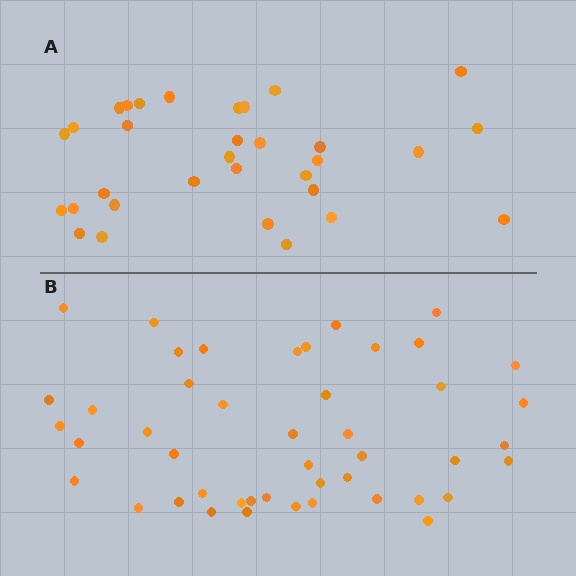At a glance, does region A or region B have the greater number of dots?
Region B (the bottom region) has more dots.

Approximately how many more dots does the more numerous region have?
Region B has approximately 15 more dots than region A.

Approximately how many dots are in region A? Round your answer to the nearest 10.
About 30 dots. (The exact count is 32, which rounds to 30.)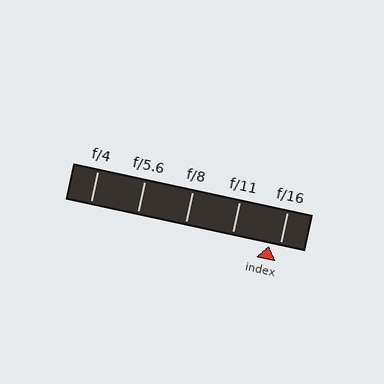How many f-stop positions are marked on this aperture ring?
There are 5 f-stop positions marked.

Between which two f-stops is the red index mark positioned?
The index mark is between f/11 and f/16.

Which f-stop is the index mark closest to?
The index mark is closest to f/16.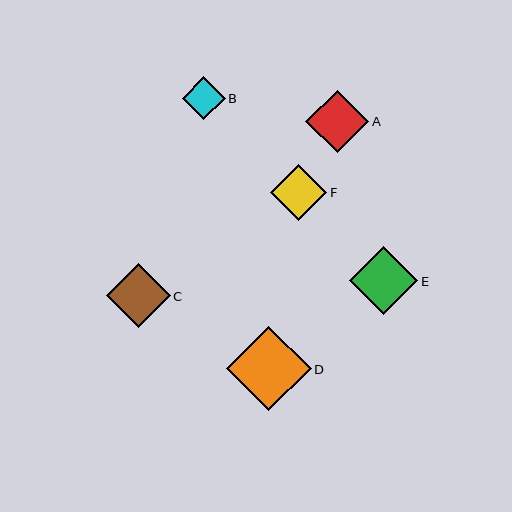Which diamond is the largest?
Diamond D is the largest with a size of approximately 85 pixels.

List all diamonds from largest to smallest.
From largest to smallest: D, E, C, A, F, B.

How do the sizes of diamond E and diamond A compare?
Diamond E and diamond A are approximately the same size.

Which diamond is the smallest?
Diamond B is the smallest with a size of approximately 43 pixels.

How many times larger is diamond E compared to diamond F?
Diamond E is approximately 1.2 times the size of diamond F.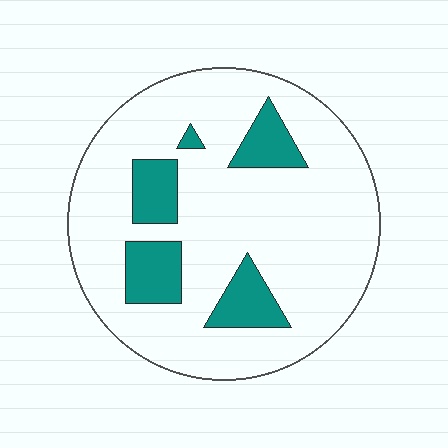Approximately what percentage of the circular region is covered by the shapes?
Approximately 15%.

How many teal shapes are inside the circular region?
5.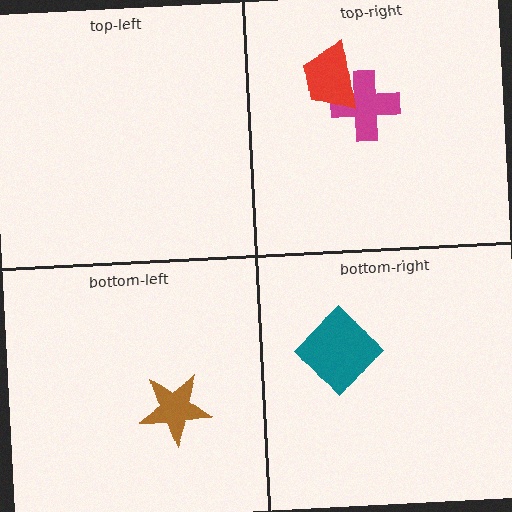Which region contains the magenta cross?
The top-right region.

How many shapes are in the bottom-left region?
1.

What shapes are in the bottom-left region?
The brown star.